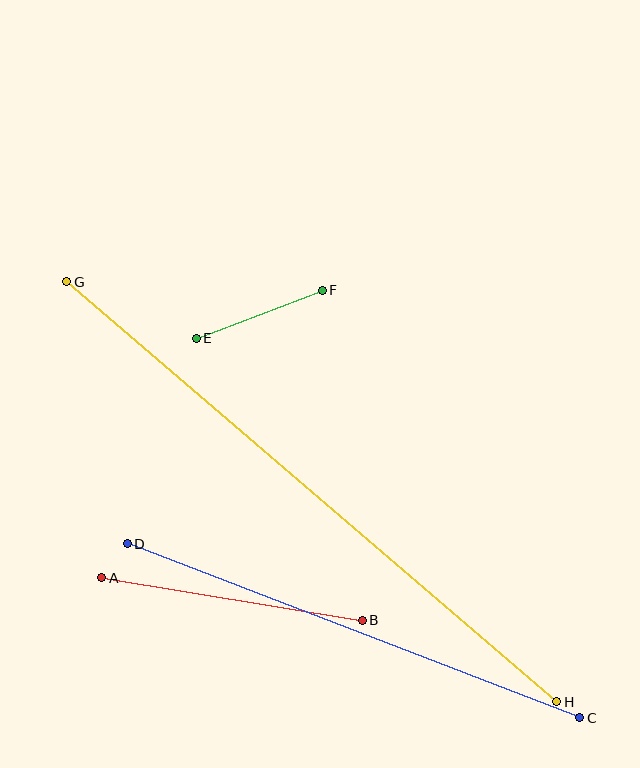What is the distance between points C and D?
The distance is approximately 485 pixels.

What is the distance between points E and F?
The distance is approximately 135 pixels.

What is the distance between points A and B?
The distance is approximately 264 pixels.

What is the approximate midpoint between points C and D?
The midpoint is at approximately (353, 631) pixels.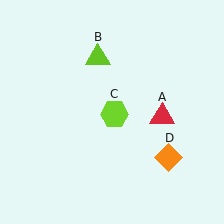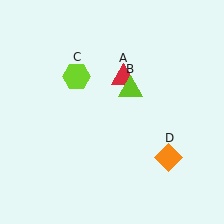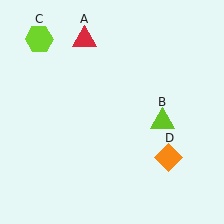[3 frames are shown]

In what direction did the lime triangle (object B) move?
The lime triangle (object B) moved down and to the right.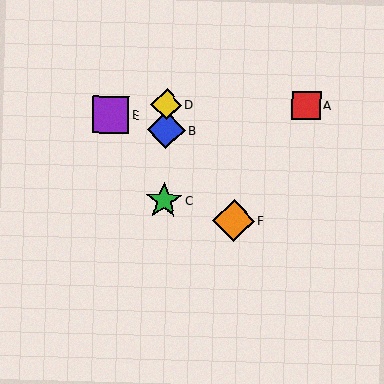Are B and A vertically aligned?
No, B is at x≈166 and A is at x≈306.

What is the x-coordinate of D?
Object D is at x≈166.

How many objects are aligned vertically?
3 objects (B, C, D) are aligned vertically.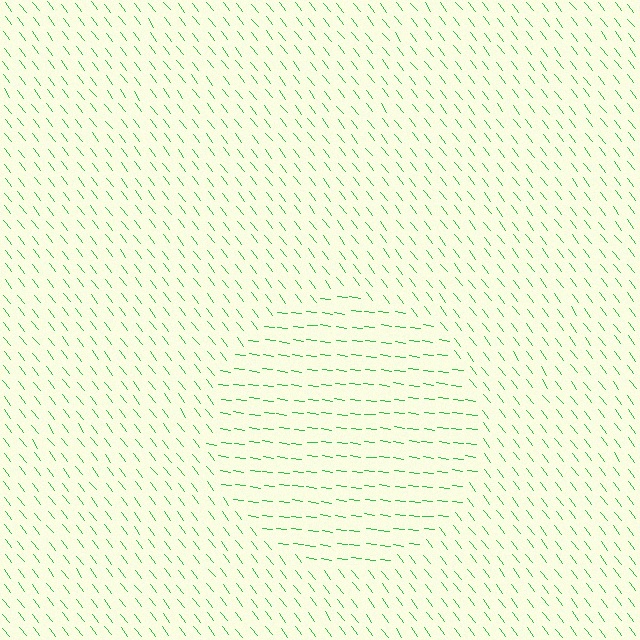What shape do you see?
I see a circle.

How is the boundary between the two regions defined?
The boundary is defined purely by a change in line orientation (approximately 45 degrees difference). All lines are the same color and thickness.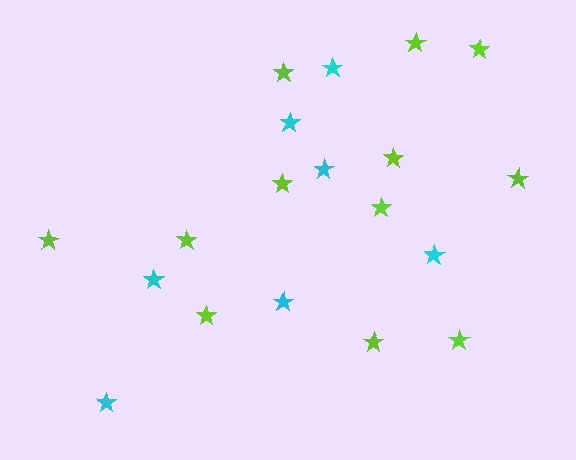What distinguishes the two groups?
There are 2 groups: one group of lime stars (12) and one group of cyan stars (7).